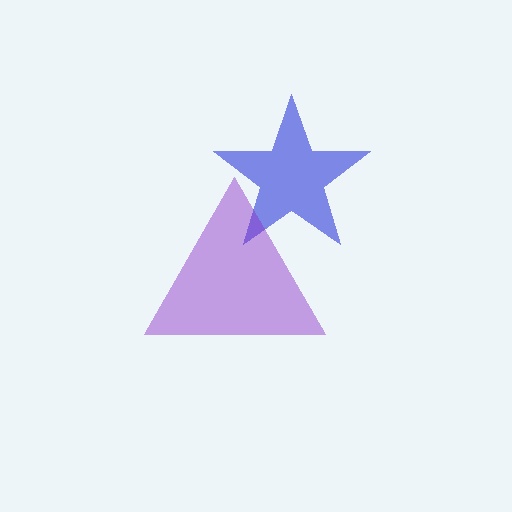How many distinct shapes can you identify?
There are 2 distinct shapes: a blue star, a purple triangle.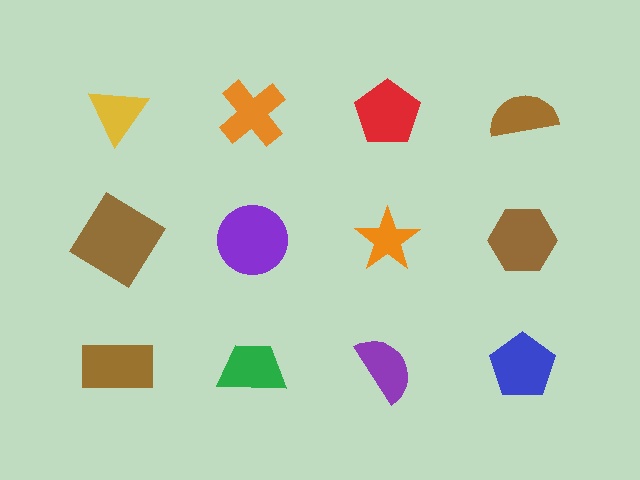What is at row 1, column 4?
A brown semicircle.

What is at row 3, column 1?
A brown rectangle.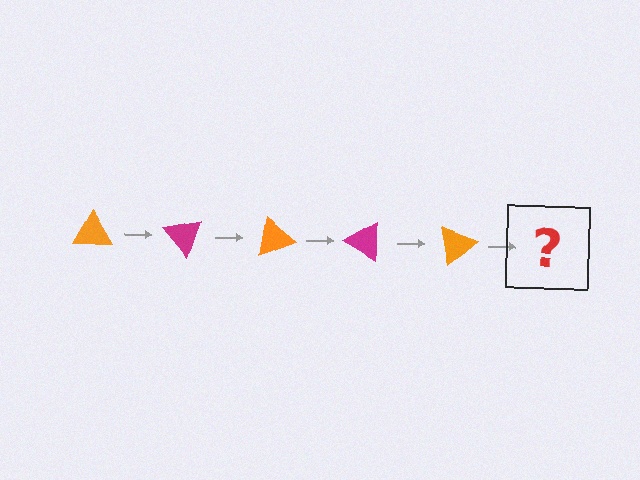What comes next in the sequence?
The next element should be a magenta triangle, rotated 250 degrees from the start.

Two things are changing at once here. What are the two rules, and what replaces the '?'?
The two rules are that it rotates 50 degrees each step and the color cycles through orange and magenta. The '?' should be a magenta triangle, rotated 250 degrees from the start.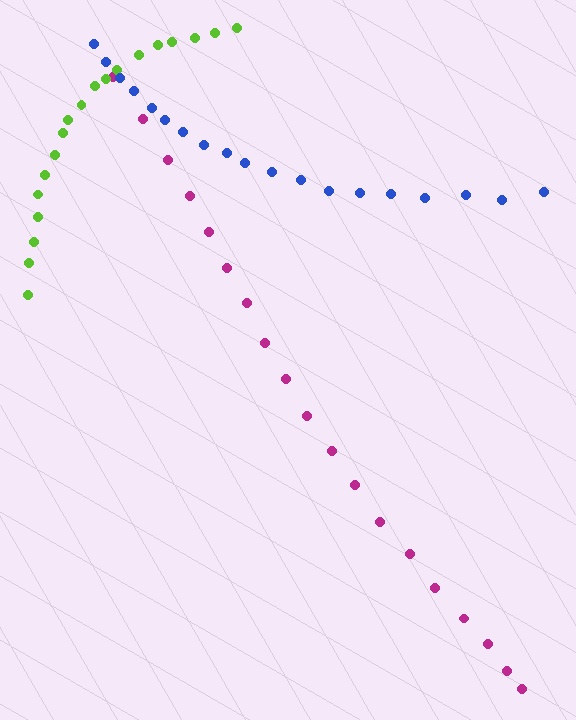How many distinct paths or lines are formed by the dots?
There are 3 distinct paths.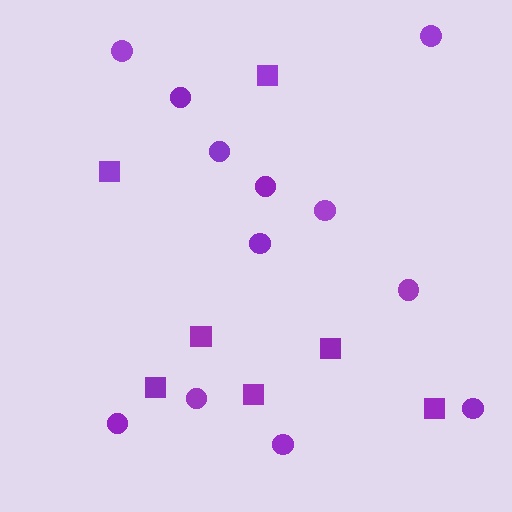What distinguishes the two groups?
There are 2 groups: one group of circles (12) and one group of squares (7).